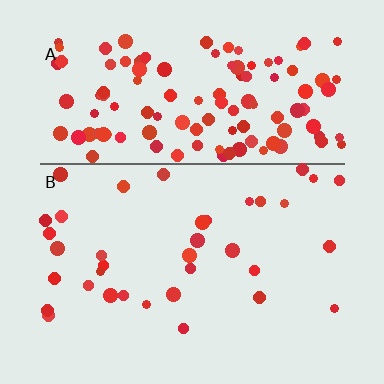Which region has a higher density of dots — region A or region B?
A (the top).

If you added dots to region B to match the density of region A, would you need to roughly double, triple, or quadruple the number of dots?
Approximately quadruple.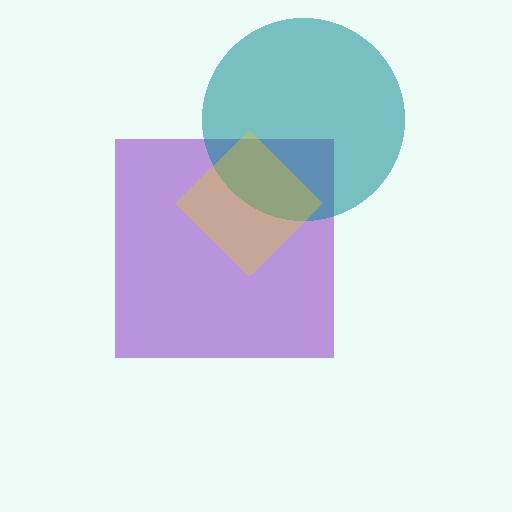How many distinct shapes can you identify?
There are 3 distinct shapes: a purple square, a teal circle, a yellow diamond.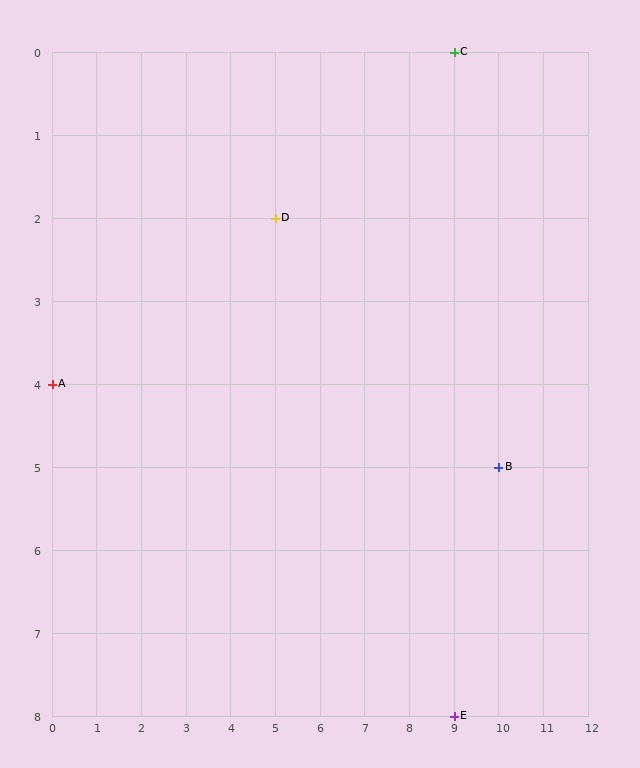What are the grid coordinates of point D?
Point D is at grid coordinates (5, 2).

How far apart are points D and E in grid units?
Points D and E are 4 columns and 6 rows apart (about 7.2 grid units diagonally).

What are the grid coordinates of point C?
Point C is at grid coordinates (9, 0).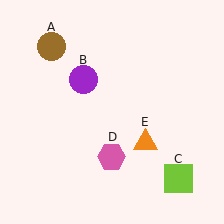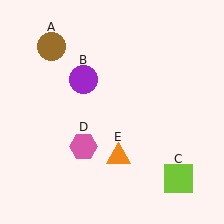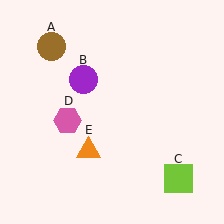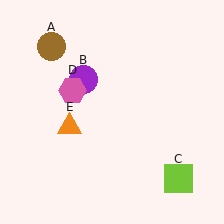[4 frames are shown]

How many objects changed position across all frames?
2 objects changed position: pink hexagon (object D), orange triangle (object E).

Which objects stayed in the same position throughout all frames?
Brown circle (object A) and purple circle (object B) and lime square (object C) remained stationary.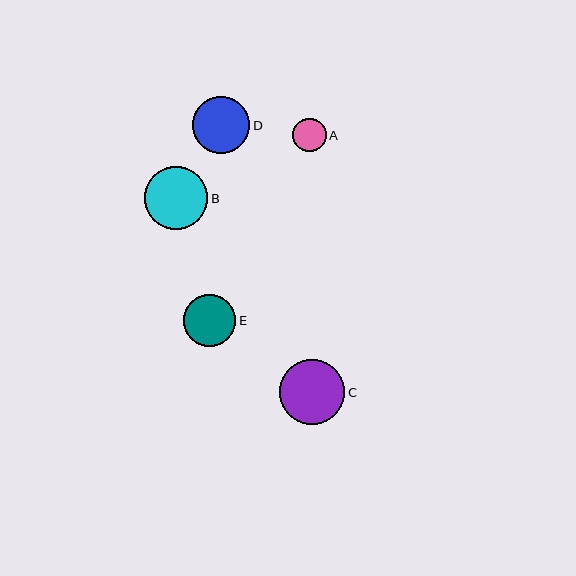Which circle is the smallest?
Circle A is the smallest with a size of approximately 34 pixels.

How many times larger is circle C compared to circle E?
Circle C is approximately 1.2 times the size of circle E.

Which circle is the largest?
Circle C is the largest with a size of approximately 65 pixels.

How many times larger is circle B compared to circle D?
Circle B is approximately 1.1 times the size of circle D.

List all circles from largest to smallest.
From largest to smallest: C, B, D, E, A.